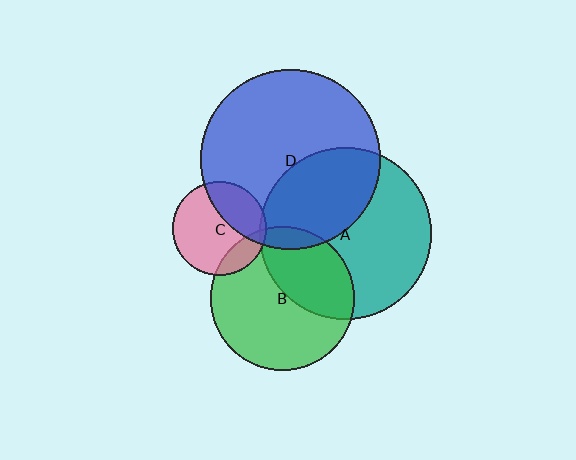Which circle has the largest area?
Circle D (blue).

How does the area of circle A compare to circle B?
Approximately 1.4 times.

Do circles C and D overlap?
Yes.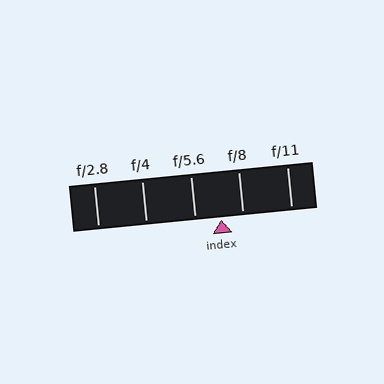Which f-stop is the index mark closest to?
The index mark is closest to f/8.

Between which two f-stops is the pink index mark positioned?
The index mark is between f/5.6 and f/8.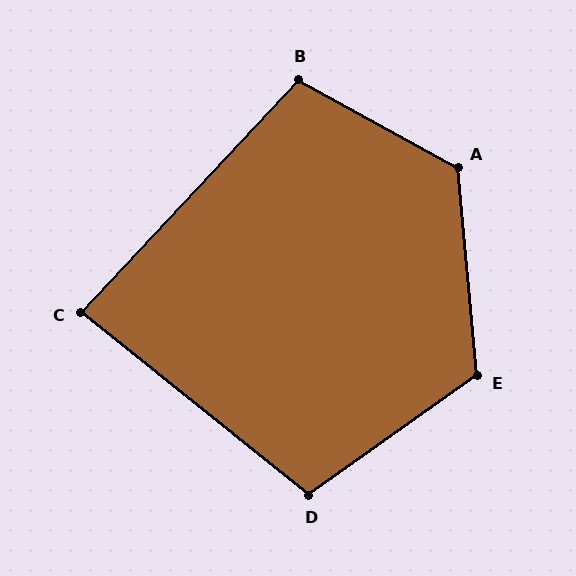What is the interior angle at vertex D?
Approximately 106 degrees (obtuse).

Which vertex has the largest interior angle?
A, at approximately 124 degrees.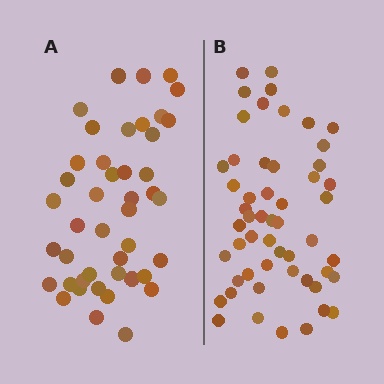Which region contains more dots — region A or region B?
Region B (the right region) has more dots.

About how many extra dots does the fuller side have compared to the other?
Region B has roughly 8 or so more dots than region A.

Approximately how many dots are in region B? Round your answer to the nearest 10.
About 50 dots. (The exact count is 53, which rounds to 50.)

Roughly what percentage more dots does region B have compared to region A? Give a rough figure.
About 20% more.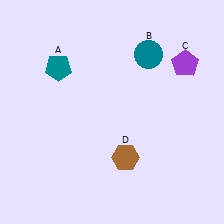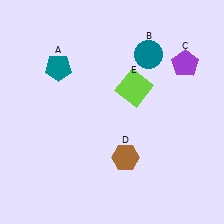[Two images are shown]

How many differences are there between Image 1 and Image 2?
There is 1 difference between the two images.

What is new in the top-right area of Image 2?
A lime square (E) was added in the top-right area of Image 2.